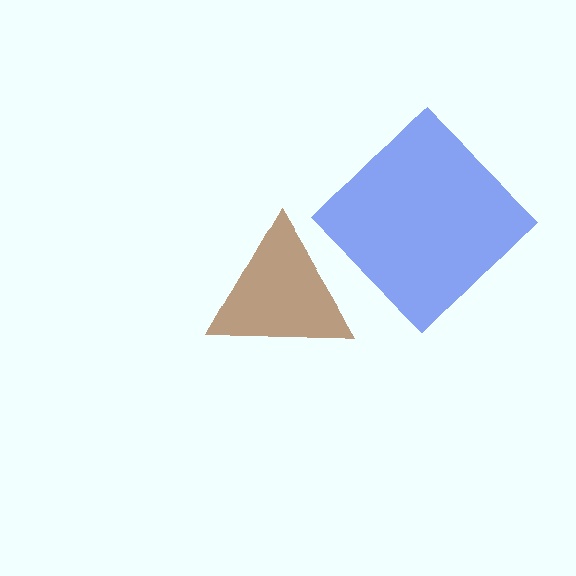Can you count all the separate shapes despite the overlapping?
Yes, there are 2 separate shapes.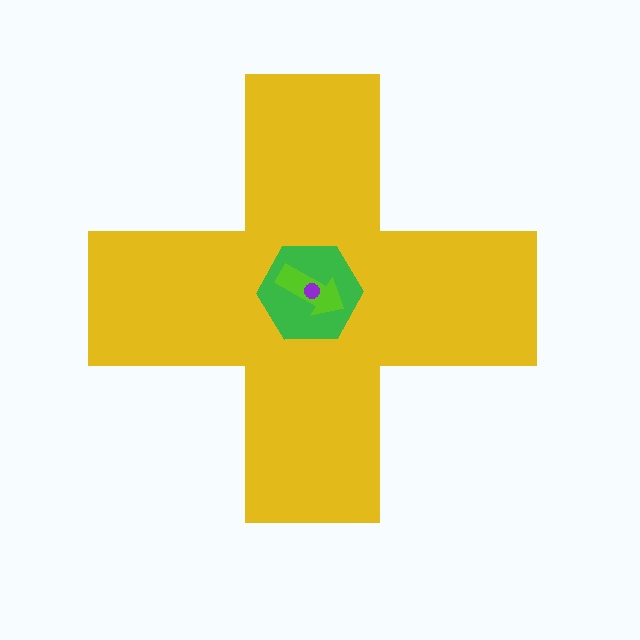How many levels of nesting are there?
4.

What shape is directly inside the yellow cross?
The green hexagon.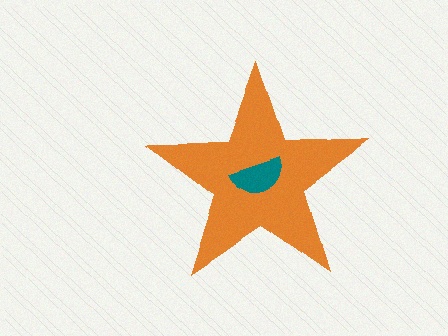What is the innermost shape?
The teal semicircle.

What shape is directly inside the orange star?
The teal semicircle.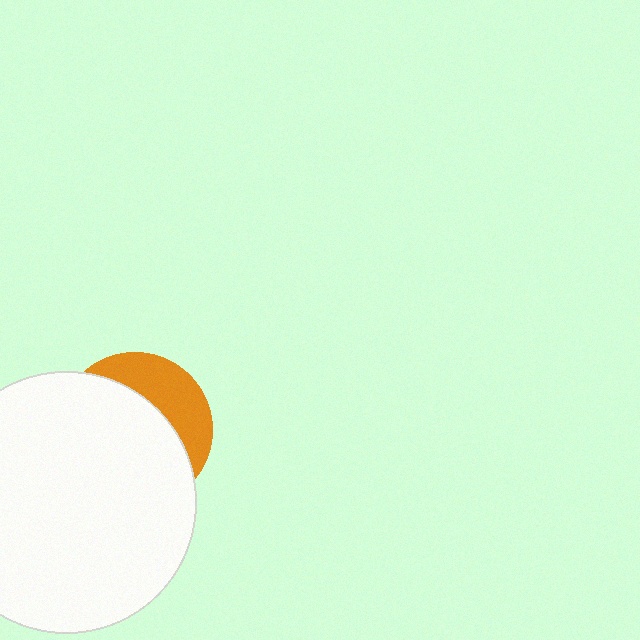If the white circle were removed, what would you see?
You would see the complete orange circle.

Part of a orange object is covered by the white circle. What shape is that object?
It is a circle.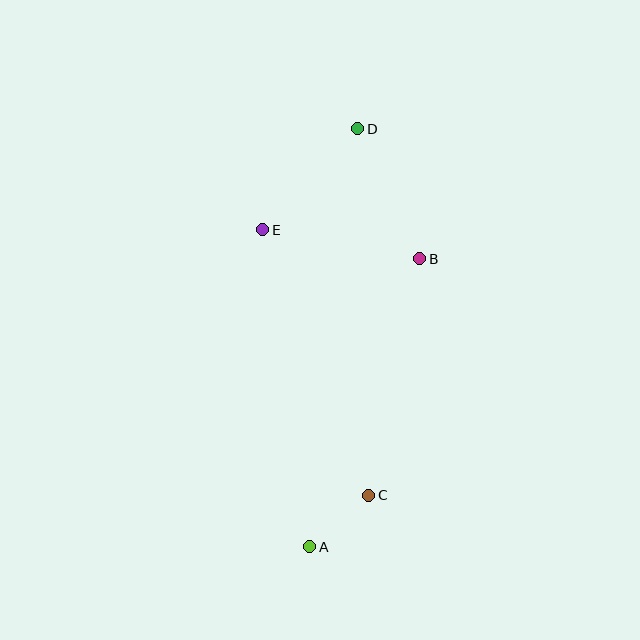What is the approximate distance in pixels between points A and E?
The distance between A and E is approximately 320 pixels.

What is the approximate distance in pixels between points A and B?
The distance between A and B is approximately 308 pixels.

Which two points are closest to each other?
Points A and C are closest to each other.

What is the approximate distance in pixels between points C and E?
The distance between C and E is approximately 286 pixels.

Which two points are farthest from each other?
Points A and D are farthest from each other.